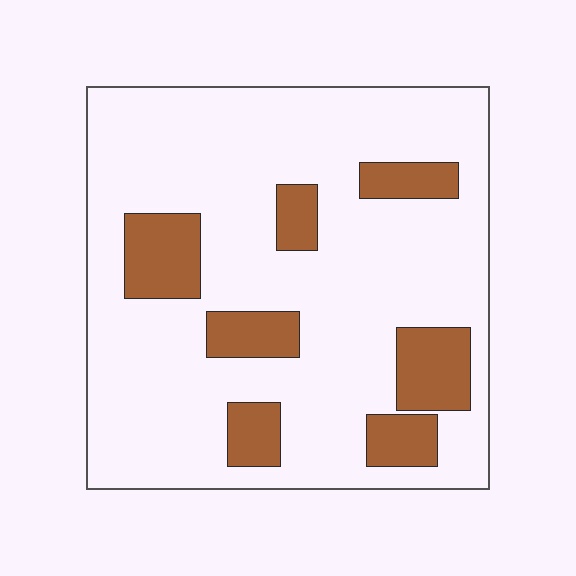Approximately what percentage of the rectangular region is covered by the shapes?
Approximately 20%.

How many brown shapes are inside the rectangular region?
7.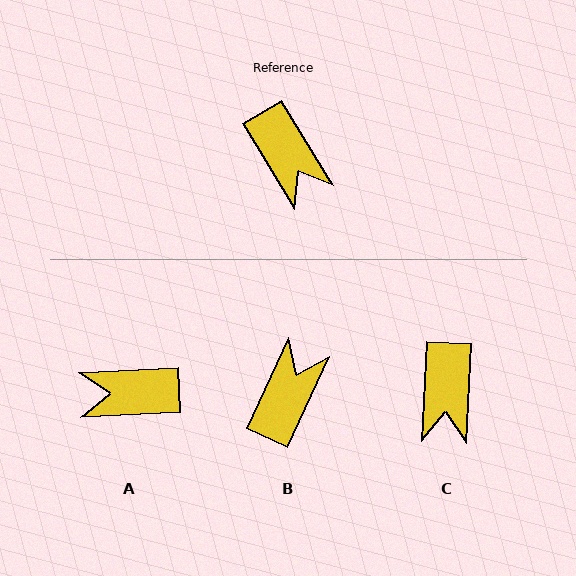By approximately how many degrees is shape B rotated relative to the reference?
Approximately 124 degrees counter-clockwise.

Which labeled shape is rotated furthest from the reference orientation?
B, about 124 degrees away.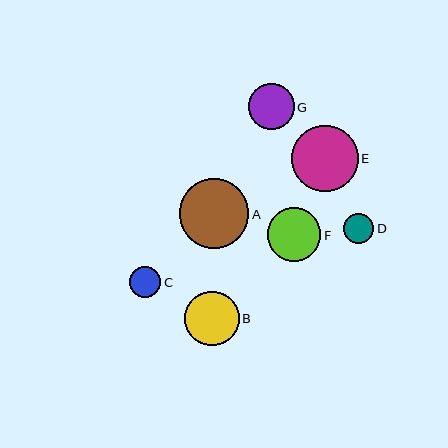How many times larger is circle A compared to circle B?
Circle A is approximately 1.3 times the size of circle B.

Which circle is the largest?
Circle A is the largest with a size of approximately 70 pixels.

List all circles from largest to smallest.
From largest to smallest: A, E, B, F, G, C, D.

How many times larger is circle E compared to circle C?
Circle E is approximately 2.1 times the size of circle C.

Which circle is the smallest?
Circle D is the smallest with a size of approximately 30 pixels.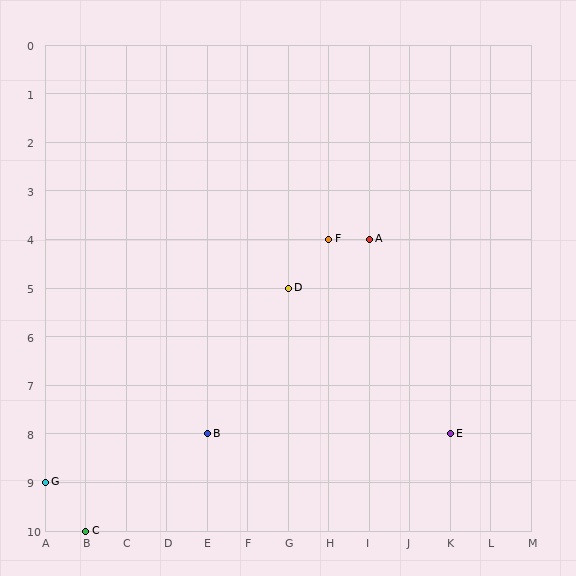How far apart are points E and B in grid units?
Points E and B are 6 columns apart.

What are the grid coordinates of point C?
Point C is at grid coordinates (B, 10).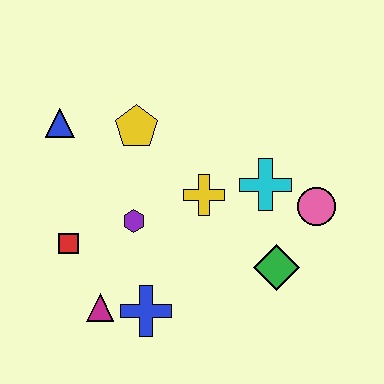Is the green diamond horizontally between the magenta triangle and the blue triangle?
No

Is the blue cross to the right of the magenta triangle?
Yes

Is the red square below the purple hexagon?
Yes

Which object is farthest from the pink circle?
The blue triangle is farthest from the pink circle.